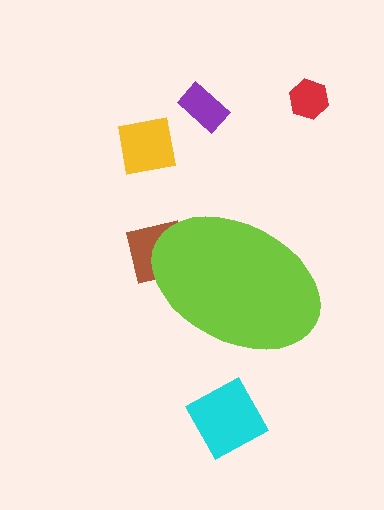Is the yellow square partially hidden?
No, the yellow square is fully visible.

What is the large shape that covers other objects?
A lime ellipse.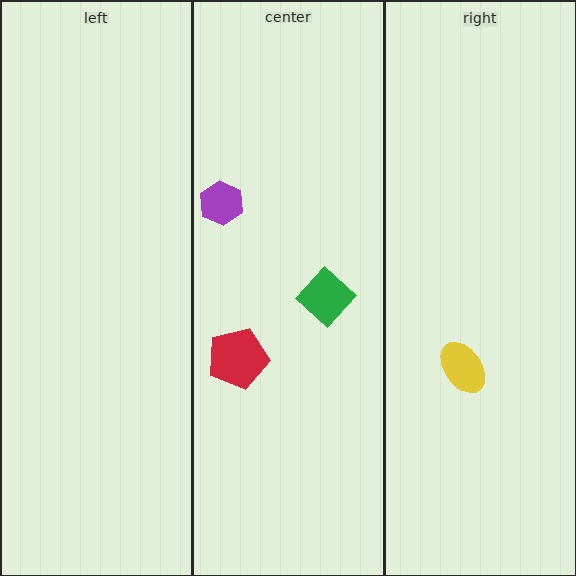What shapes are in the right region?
The yellow ellipse.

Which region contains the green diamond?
The center region.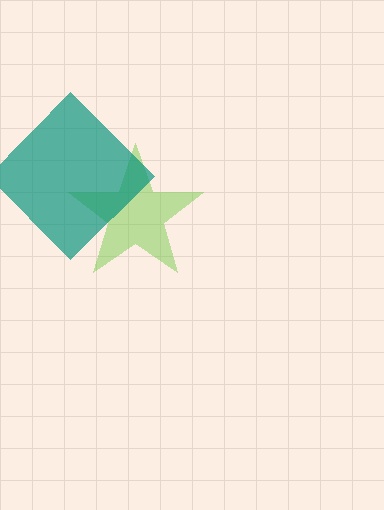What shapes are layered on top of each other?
The layered shapes are: a lime star, a teal diamond.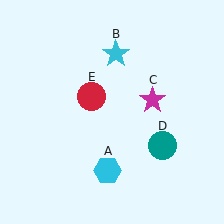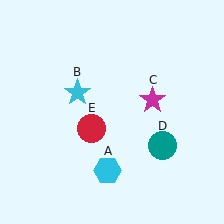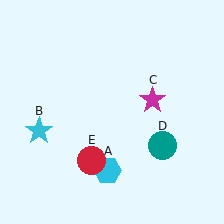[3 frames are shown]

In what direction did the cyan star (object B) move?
The cyan star (object B) moved down and to the left.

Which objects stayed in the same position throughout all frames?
Cyan hexagon (object A) and magenta star (object C) and teal circle (object D) remained stationary.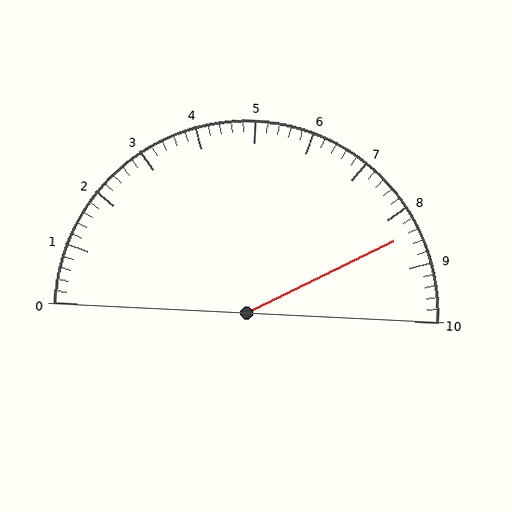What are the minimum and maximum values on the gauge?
The gauge ranges from 0 to 10.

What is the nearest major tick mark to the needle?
The nearest major tick mark is 8.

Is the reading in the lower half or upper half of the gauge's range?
The reading is in the upper half of the range (0 to 10).